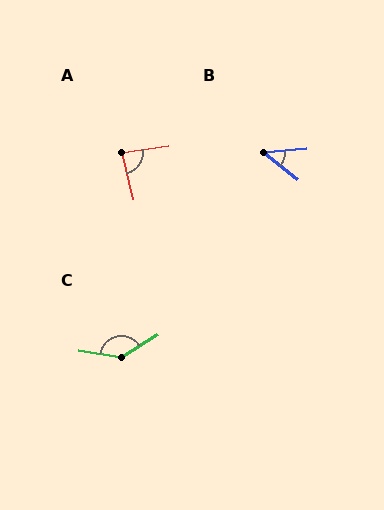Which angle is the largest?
C, at approximately 138 degrees.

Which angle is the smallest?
B, at approximately 43 degrees.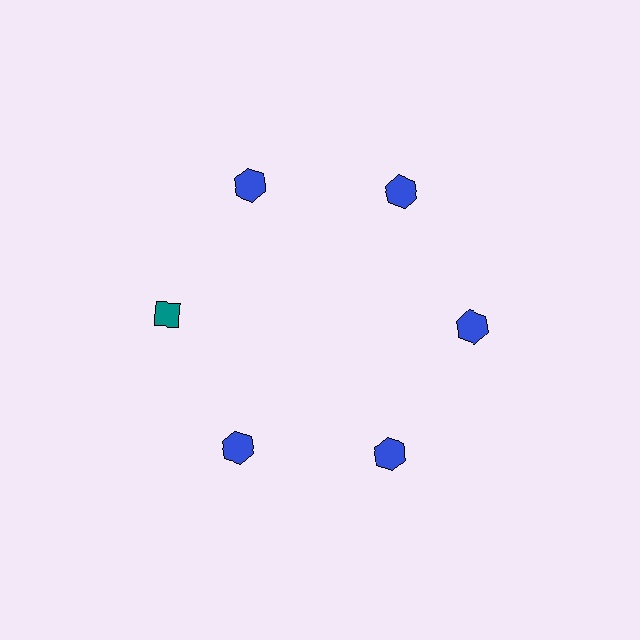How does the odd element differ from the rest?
It differs in both color (teal instead of blue) and shape (diamond instead of hexagon).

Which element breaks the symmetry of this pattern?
The teal diamond at roughly the 9 o'clock position breaks the symmetry. All other shapes are blue hexagons.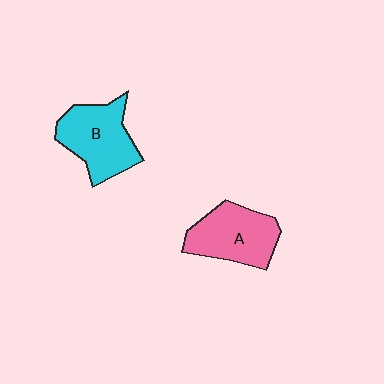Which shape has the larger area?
Shape B (cyan).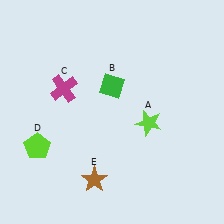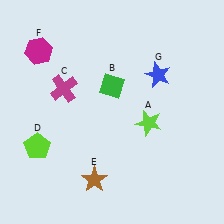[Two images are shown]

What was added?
A magenta hexagon (F), a blue star (G) were added in Image 2.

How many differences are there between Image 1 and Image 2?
There are 2 differences between the two images.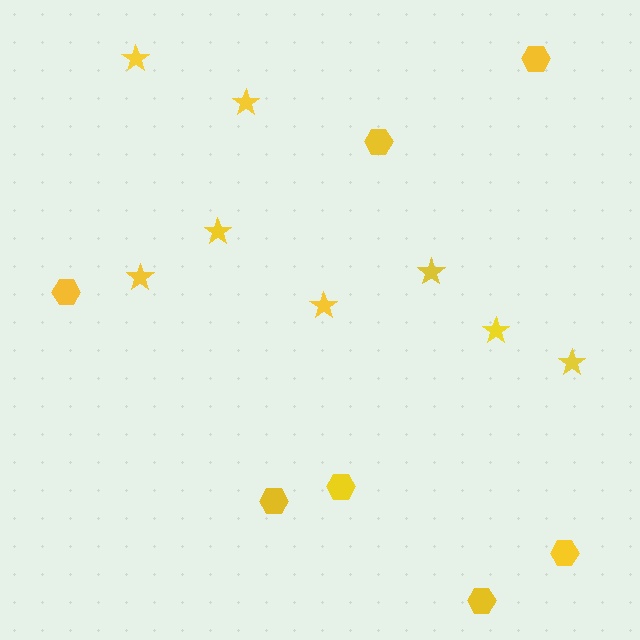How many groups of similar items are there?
There are 2 groups: one group of stars (8) and one group of hexagons (7).